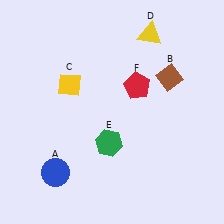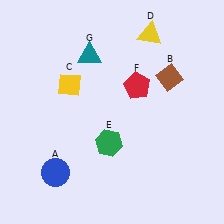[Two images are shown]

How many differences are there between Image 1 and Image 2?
There is 1 difference between the two images.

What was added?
A teal triangle (G) was added in Image 2.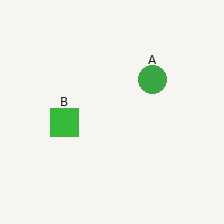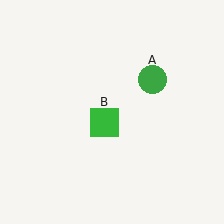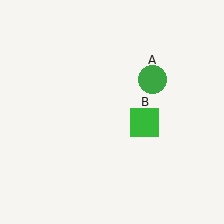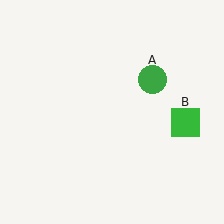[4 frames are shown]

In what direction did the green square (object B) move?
The green square (object B) moved right.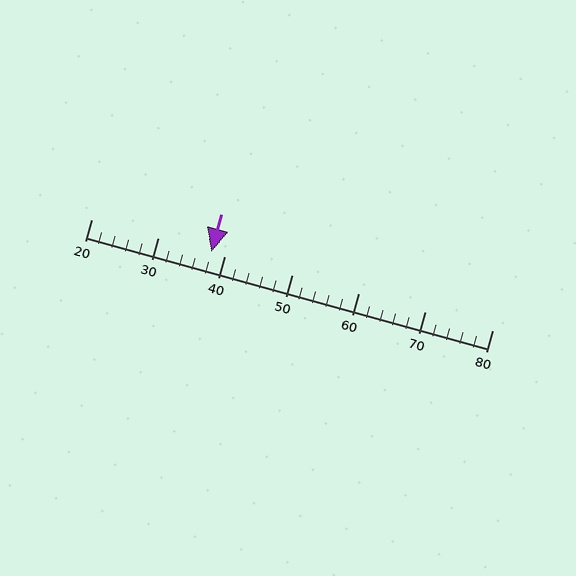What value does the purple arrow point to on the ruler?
The purple arrow points to approximately 38.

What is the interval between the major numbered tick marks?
The major tick marks are spaced 10 units apart.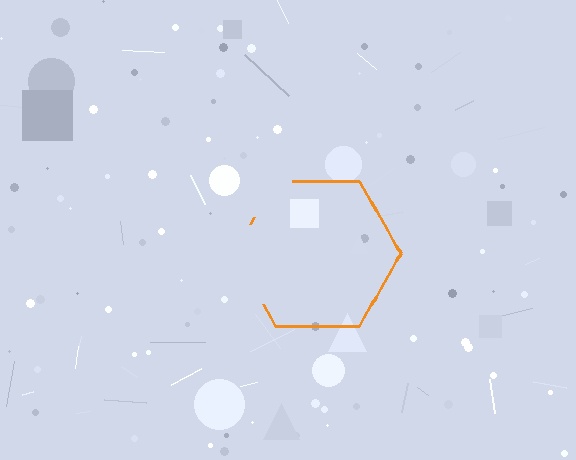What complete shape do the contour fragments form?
The contour fragments form a hexagon.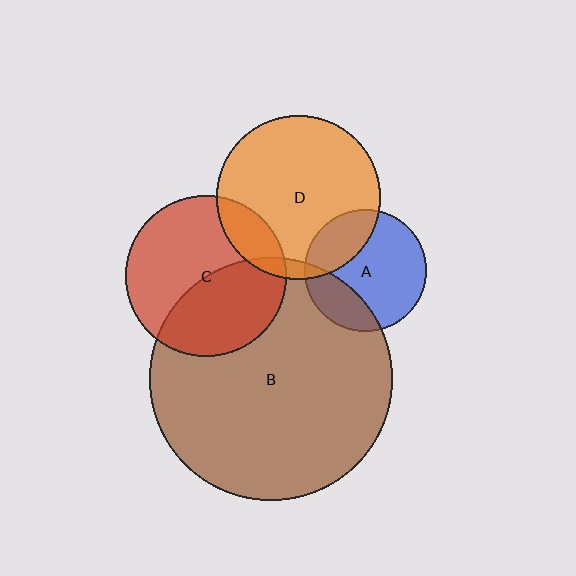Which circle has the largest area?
Circle B (brown).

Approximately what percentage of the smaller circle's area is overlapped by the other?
Approximately 25%.